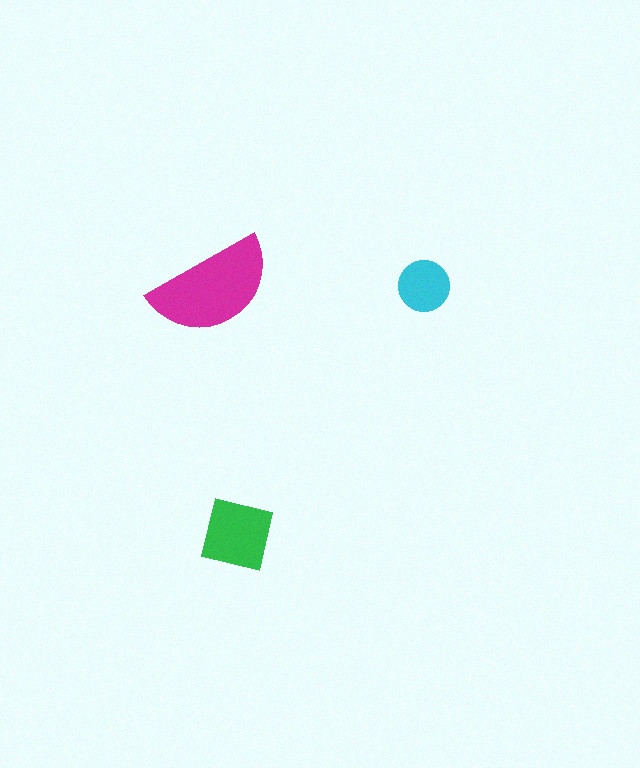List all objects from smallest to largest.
The cyan circle, the green square, the magenta semicircle.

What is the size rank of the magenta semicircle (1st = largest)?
1st.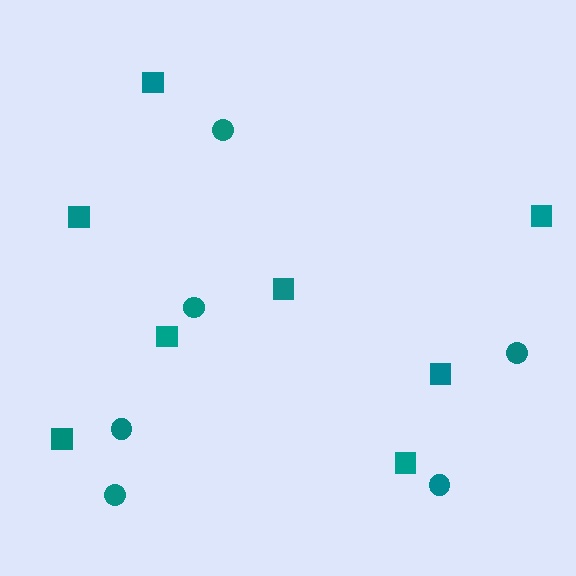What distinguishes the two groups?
There are 2 groups: one group of squares (8) and one group of circles (6).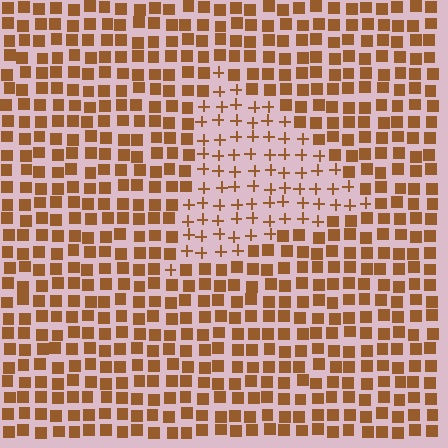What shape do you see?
I see a triangle.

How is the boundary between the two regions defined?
The boundary is defined by a change in element shape: plus signs inside vs. squares outside. All elements share the same color and spacing.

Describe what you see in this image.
The image is filled with small brown elements arranged in a uniform grid. A triangle-shaped region contains plus signs, while the surrounding area contains squares. The boundary is defined purely by the change in element shape.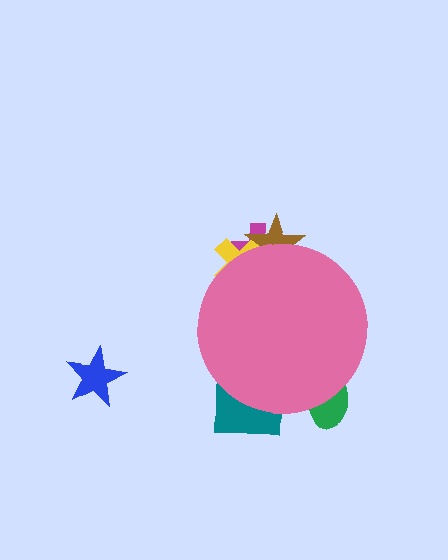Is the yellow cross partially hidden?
Yes, the yellow cross is partially hidden behind the pink circle.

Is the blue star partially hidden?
No, the blue star is fully visible.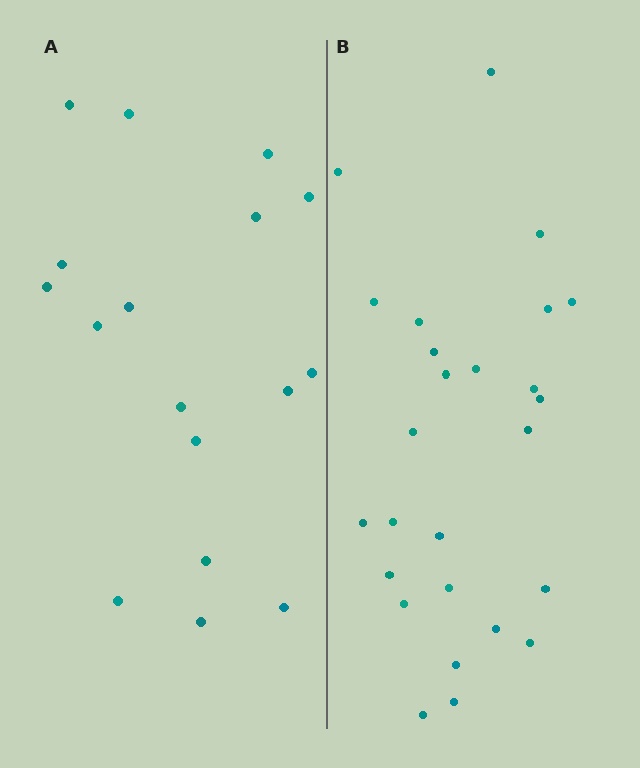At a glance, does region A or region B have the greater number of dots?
Region B (the right region) has more dots.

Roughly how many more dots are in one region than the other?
Region B has roughly 8 or so more dots than region A.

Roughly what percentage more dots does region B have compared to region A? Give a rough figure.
About 55% more.